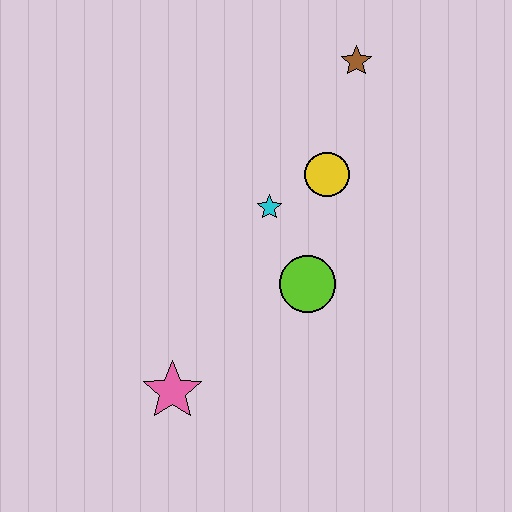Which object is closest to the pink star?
The lime circle is closest to the pink star.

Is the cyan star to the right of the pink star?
Yes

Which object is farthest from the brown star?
The pink star is farthest from the brown star.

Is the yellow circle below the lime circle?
No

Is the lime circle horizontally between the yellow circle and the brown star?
No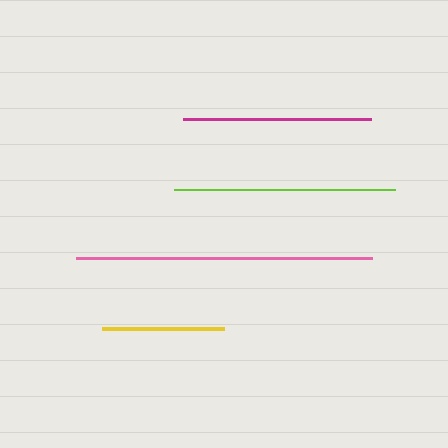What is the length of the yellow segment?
The yellow segment is approximately 122 pixels long.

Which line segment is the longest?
The pink line is the longest at approximately 296 pixels.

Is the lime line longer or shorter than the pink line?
The pink line is longer than the lime line.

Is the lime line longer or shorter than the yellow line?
The lime line is longer than the yellow line.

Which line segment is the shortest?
The yellow line is the shortest at approximately 122 pixels.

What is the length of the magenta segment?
The magenta segment is approximately 188 pixels long.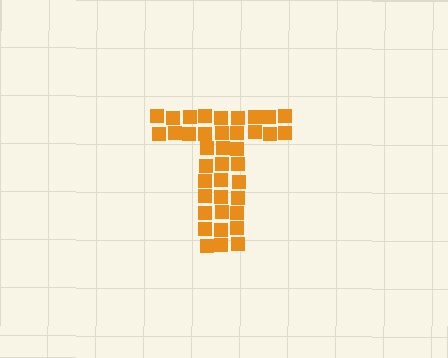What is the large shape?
The large shape is the letter T.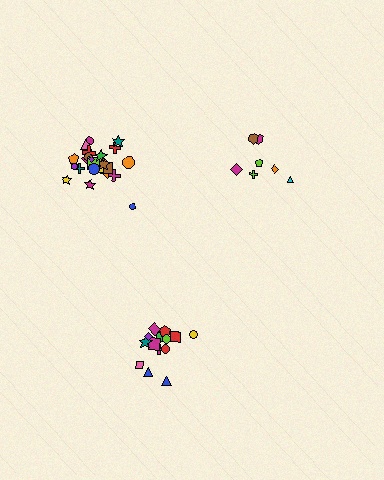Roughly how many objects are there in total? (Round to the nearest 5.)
Roughly 45 objects in total.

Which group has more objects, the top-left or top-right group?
The top-left group.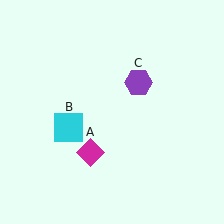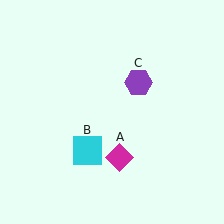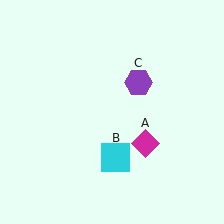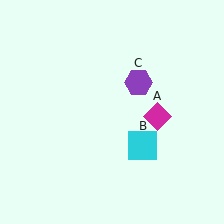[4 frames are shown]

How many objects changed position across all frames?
2 objects changed position: magenta diamond (object A), cyan square (object B).